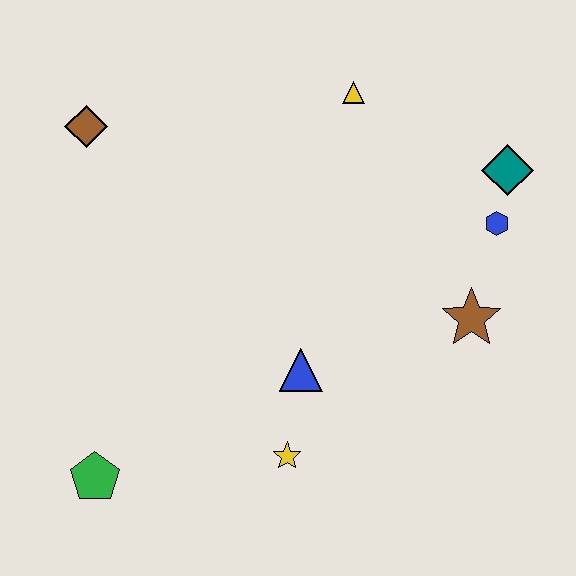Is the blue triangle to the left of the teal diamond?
Yes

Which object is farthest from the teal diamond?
The green pentagon is farthest from the teal diamond.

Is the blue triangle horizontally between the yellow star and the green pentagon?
No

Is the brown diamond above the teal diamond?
Yes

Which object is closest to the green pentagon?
The yellow star is closest to the green pentagon.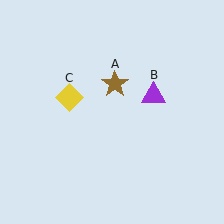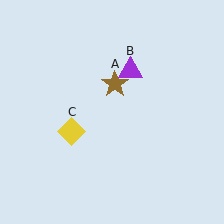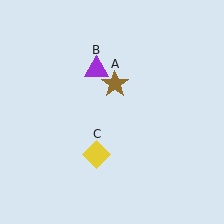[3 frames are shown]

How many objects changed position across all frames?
2 objects changed position: purple triangle (object B), yellow diamond (object C).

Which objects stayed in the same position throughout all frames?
Brown star (object A) remained stationary.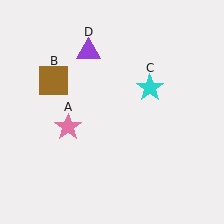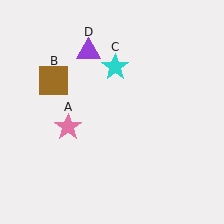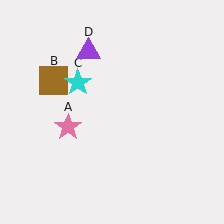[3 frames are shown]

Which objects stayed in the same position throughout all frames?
Pink star (object A) and brown square (object B) and purple triangle (object D) remained stationary.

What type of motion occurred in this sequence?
The cyan star (object C) rotated counterclockwise around the center of the scene.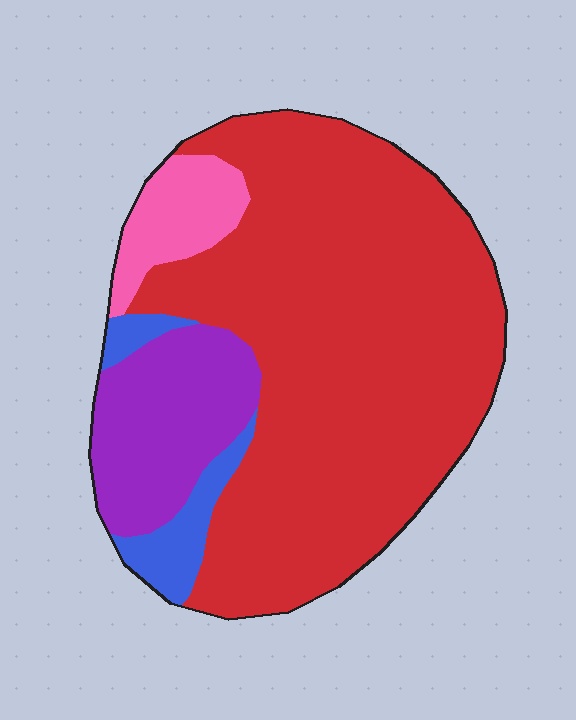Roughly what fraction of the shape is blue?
Blue takes up less than a quarter of the shape.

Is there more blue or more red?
Red.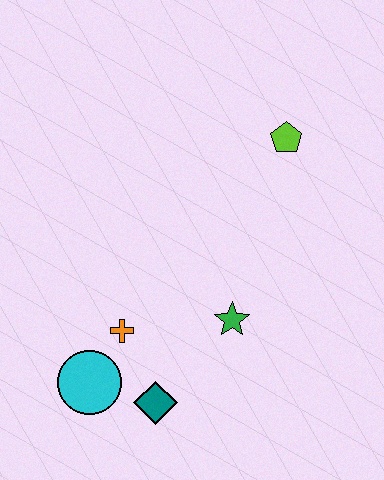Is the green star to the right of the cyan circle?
Yes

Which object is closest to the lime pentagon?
The green star is closest to the lime pentagon.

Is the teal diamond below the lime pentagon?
Yes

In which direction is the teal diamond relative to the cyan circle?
The teal diamond is to the right of the cyan circle.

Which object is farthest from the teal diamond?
The lime pentagon is farthest from the teal diamond.